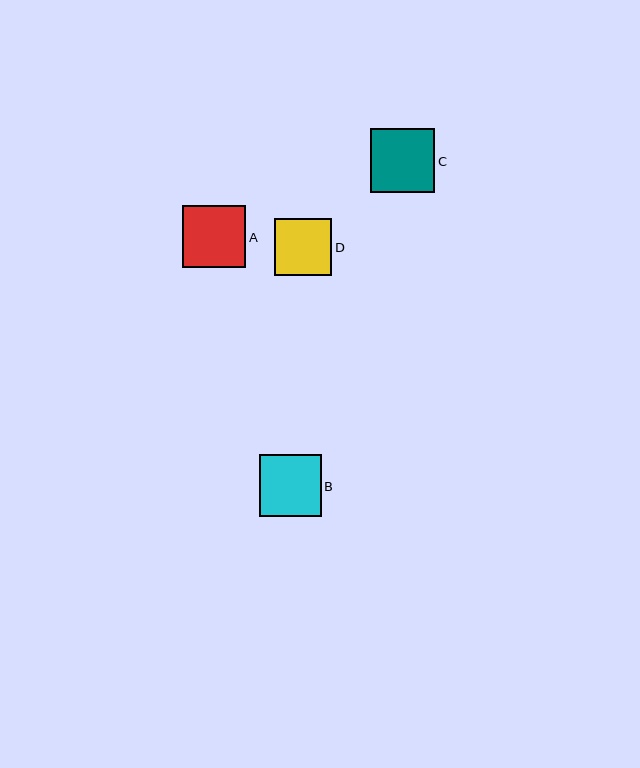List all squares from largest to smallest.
From largest to smallest: C, A, B, D.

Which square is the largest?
Square C is the largest with a size of approximately 64 pixels.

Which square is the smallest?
Square D is the smallest with a size of approximately 57 pixels.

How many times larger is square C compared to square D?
Square C is approximately 1.1 times the size of square D.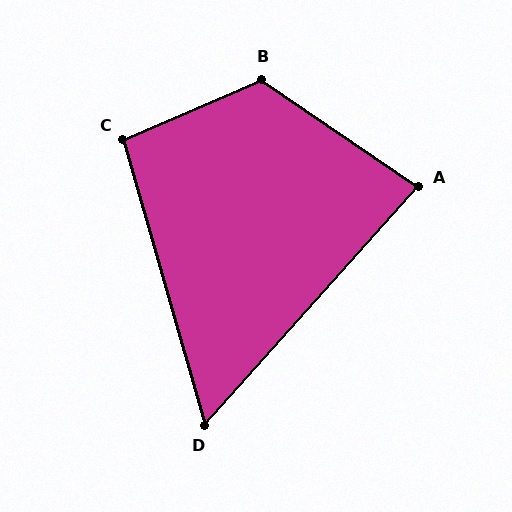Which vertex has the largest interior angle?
B, at approximately 122 degrees.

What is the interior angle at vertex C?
Approximately 97 degrees (obtuse).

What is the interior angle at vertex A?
Approximately 83 degrees (acute).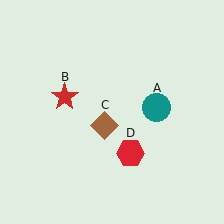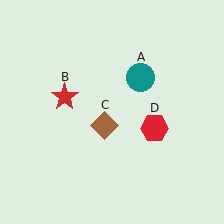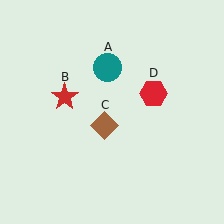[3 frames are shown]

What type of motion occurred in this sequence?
The teal circle (object A), red hexagon (object D) rotated counterclockwise around the center of the scene.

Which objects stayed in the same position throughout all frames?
Red star (object B) and brown diamond (object C) remained stationary.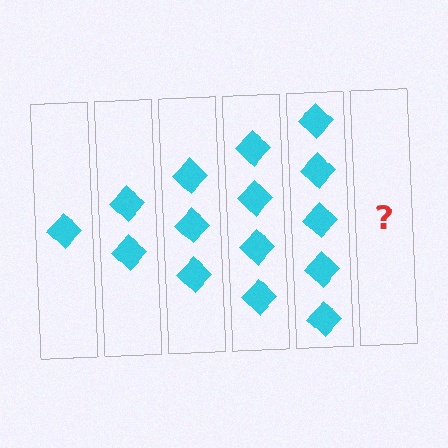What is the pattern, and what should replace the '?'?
The pattern is that each step adds one more diamond. The '?' should be 6 diamonds.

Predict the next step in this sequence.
The next step is 6 diamonds.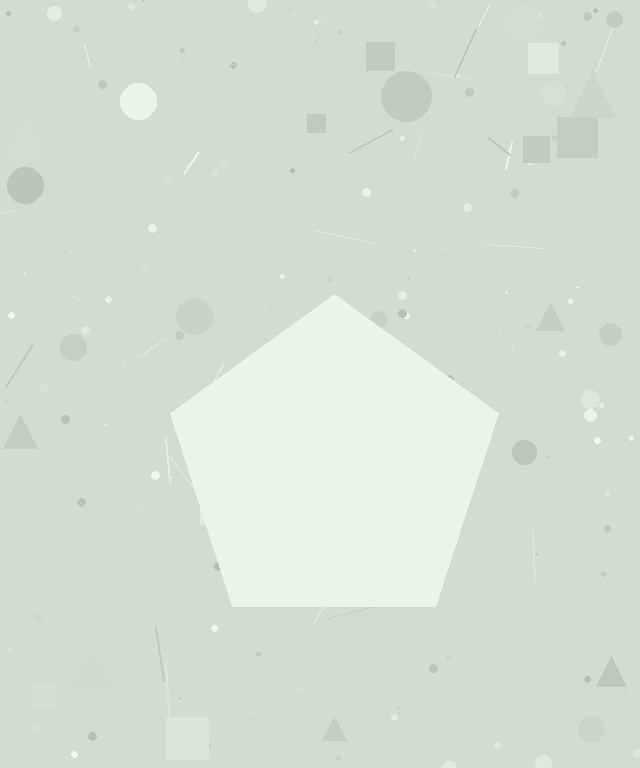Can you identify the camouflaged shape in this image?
The camouflaged shape is a pentagon.